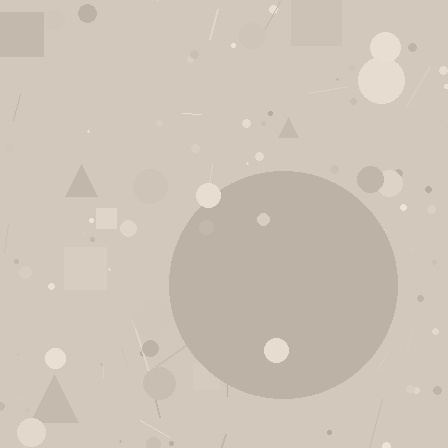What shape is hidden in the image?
A circle is hidden in the image.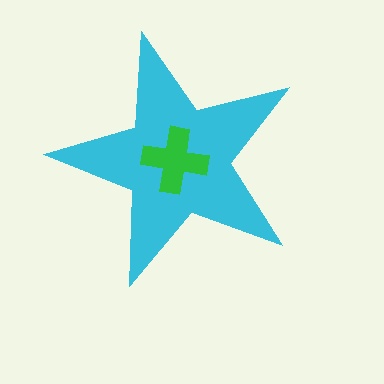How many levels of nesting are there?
2.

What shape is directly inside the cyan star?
The green cross.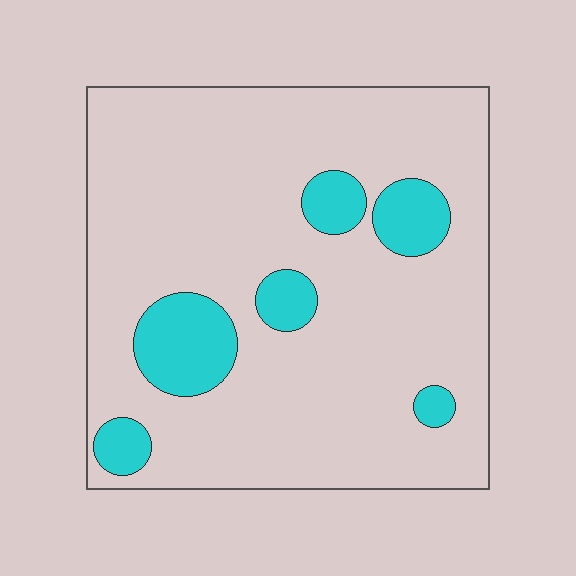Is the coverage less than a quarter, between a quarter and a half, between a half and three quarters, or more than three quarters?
Less than a quarter.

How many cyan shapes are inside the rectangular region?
6.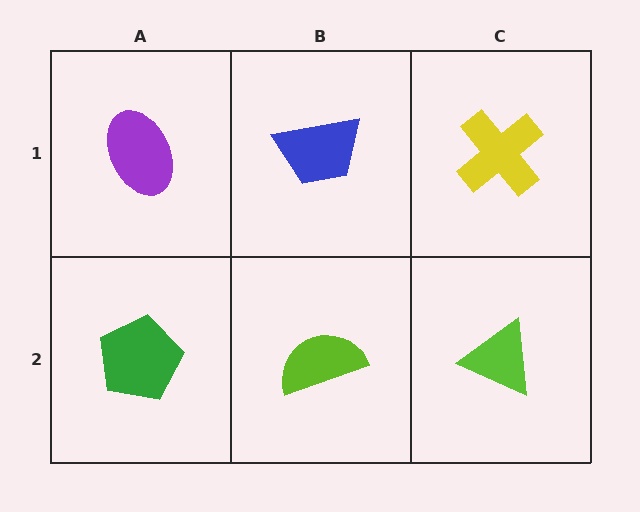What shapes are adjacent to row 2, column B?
A blue trapezoid (row 1, column B), a green pentagon (row 2, column A), a lime triangle (row 2, column C).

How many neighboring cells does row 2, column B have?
3.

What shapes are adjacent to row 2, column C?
A yellow cross (row 1, column C), a lime semicircle (row 2, column B).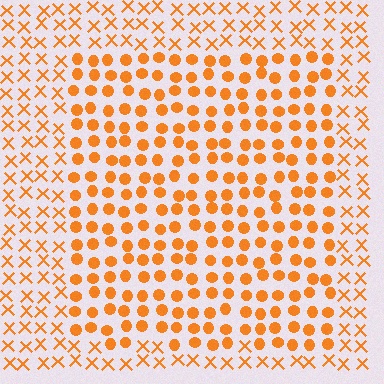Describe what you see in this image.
The image is filled with small orange elements arranged in a uniform grid. A rectangle-shaped region contains circles, while the surrounding area contains X marks. The boundary is defined purely by the change in element shape.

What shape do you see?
I see a rectangle.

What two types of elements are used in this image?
The image uses circles inside the rectangle region and X marks outside it.